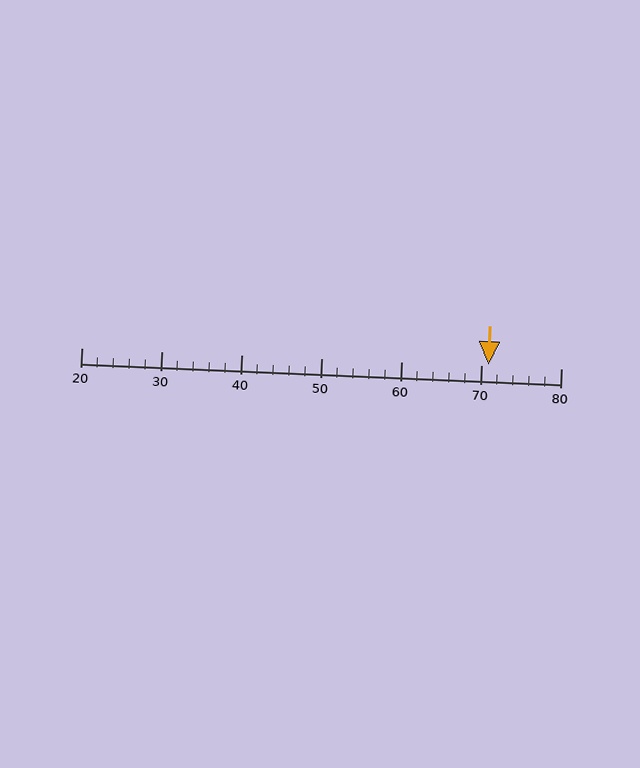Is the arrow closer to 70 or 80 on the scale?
The arrow is closer to 70.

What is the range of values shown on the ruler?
The ruler shows values from 20 to 80.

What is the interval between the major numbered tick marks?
The major tick marks are spaced 10 units apart.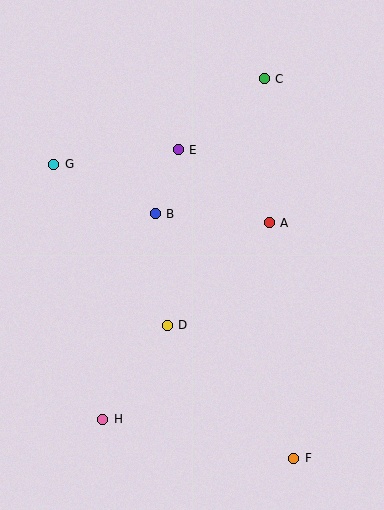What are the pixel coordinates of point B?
Point B is at (155, 214).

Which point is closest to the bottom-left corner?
Point H is closest to the bottom-left corner.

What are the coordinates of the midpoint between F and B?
The midpoint between F and B is at (224, 336).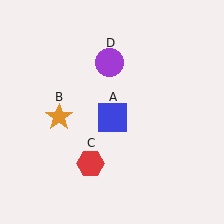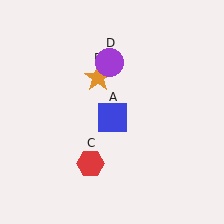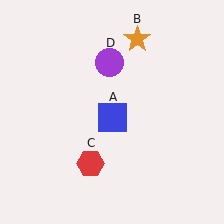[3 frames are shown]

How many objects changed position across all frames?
1 object changed position: orange star (object B).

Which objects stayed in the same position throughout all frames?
Blue square (object A) and red hexagon (object C) and purple circle (object D) remained stationary.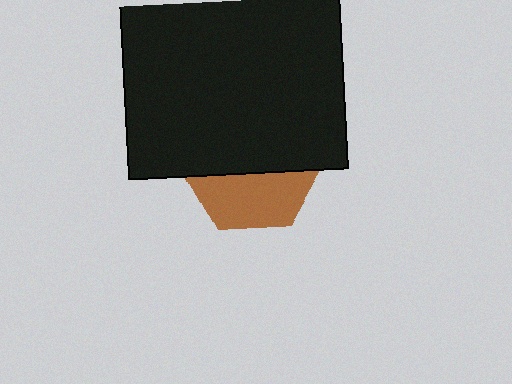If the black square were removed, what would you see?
You would see the complete brown hexagon.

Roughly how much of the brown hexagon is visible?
A small part of it is visible (roughly 41%).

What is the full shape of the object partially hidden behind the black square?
The partially hidden object is a brown hexagon.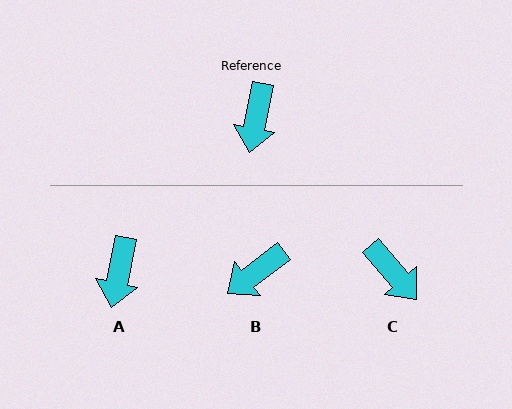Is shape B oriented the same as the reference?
No, it is off by about 42 degrees.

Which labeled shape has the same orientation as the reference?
A.